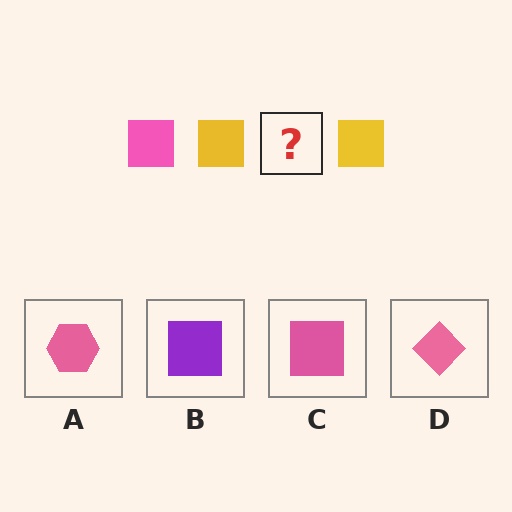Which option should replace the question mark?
Option C.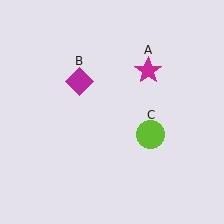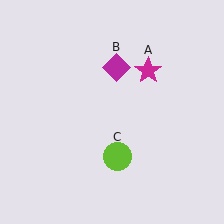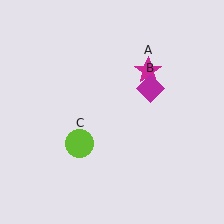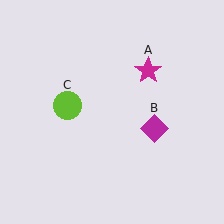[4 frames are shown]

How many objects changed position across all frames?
2 objects changed position: magenta diamond (object B), lime circle (object C).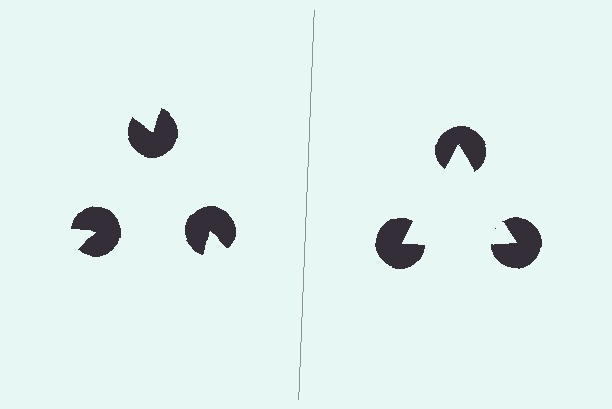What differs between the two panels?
The pac-man discs are positioned identically on both sides; only the wedge orientations differ. On the right they align to a triangle; on the left they are misaligned.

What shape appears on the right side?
An illusory triangle.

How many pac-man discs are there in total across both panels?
6 — 3 on each side.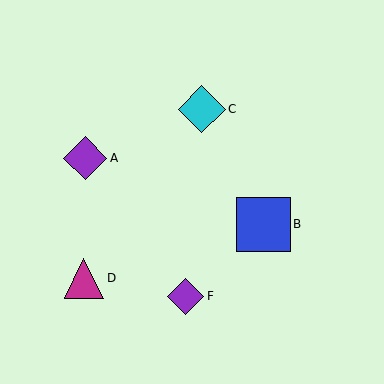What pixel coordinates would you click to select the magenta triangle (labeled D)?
Click at (84, 278) to select the magenta triangle D.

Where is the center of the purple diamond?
The center of the purple diamond is at (85, 158).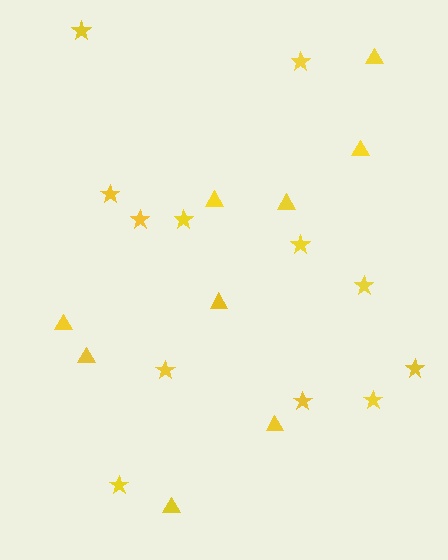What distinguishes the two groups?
There are 2 groups: one group of triangles (9) and one group of stars (12).